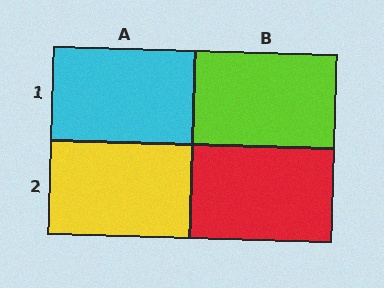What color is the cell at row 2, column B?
Red.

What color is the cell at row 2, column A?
Yellow.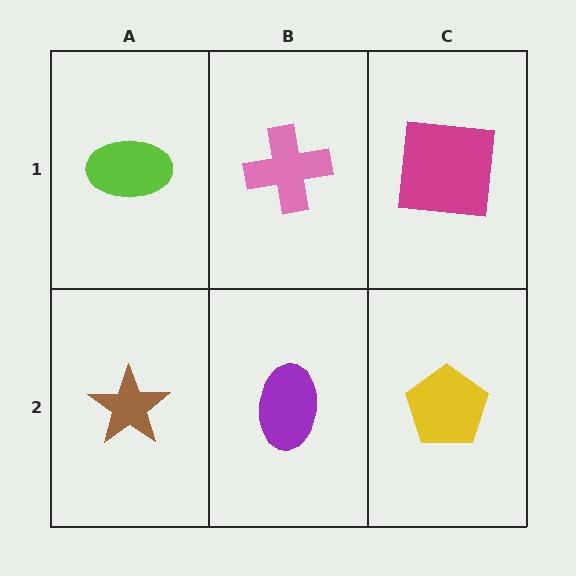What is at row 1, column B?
A pink cross.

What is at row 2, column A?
A brown star.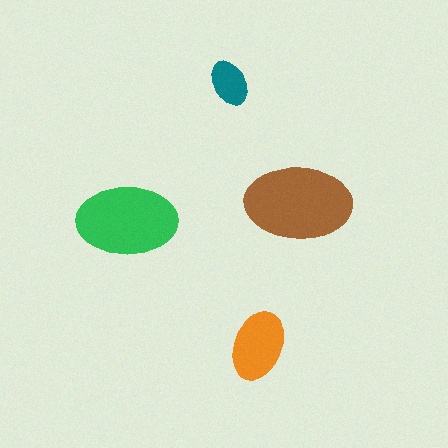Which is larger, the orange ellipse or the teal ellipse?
The orange one.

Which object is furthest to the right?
The brown ellipse is rightmost.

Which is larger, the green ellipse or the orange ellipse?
The green one.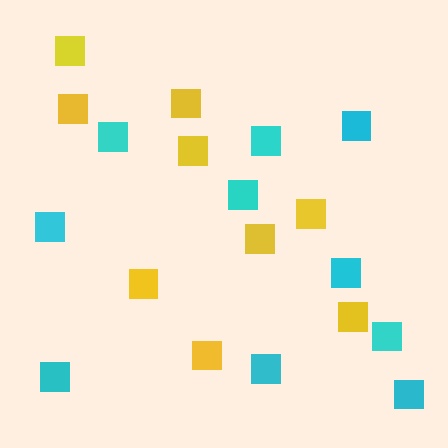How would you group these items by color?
There are 2 groups: one group of yellow squares (9) and one group of cyan squares (10).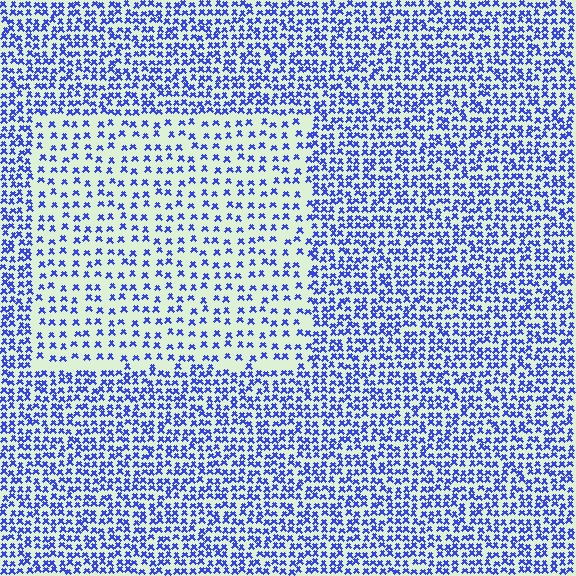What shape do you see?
I see a rectangle.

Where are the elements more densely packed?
The elements are more densely packed outside the rectangle boundary.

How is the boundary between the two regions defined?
The boundary is defined by a change in element density (approximately 2.0x ratio). All elements are the same color, size, and shape.